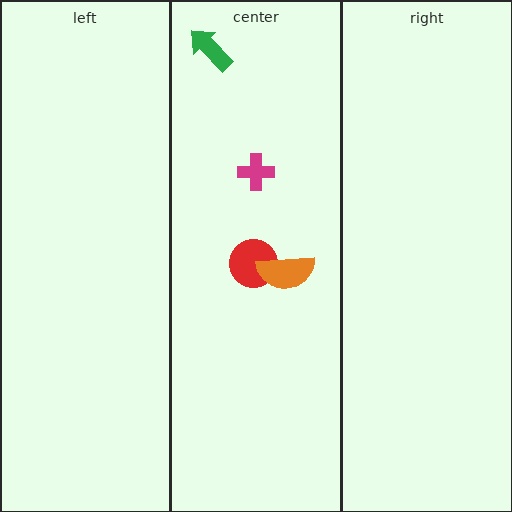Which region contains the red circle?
The center region.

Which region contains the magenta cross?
The center region.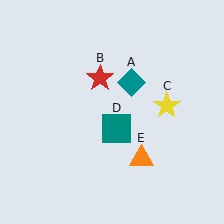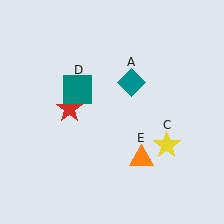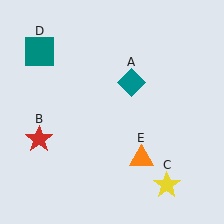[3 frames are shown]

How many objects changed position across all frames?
3 objects changed position: red star (object B), yellow star (object C), teal square (object D).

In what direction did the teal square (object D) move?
The teal square (object D) moved up and to the left.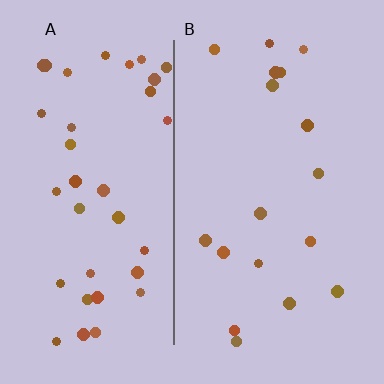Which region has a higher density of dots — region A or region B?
A (the left).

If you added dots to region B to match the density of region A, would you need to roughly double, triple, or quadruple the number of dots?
Approximately double.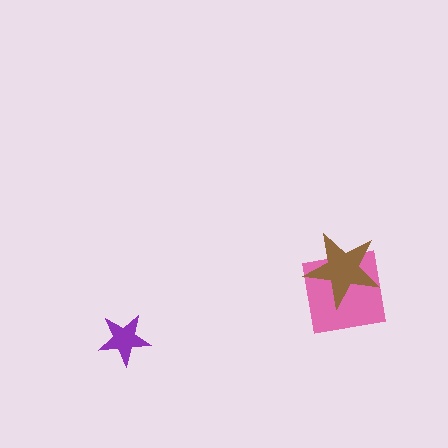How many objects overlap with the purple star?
0 objects overlap with the purple star.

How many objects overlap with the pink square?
1 object overlaps with the pink square.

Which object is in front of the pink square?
The brown star is in front of the pink square.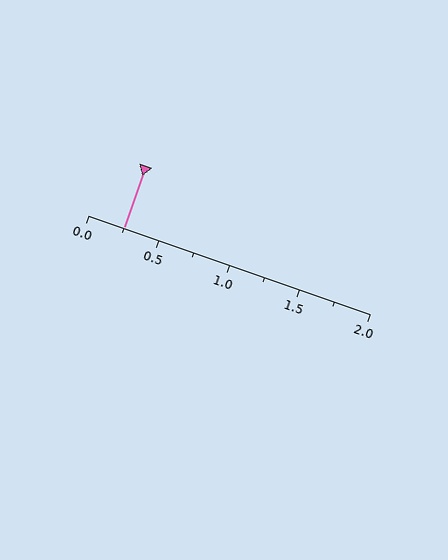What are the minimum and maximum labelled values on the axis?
The axis runs from 0.0 to 2.0.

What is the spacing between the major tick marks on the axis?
The major ticks are spaced 0.5 apart.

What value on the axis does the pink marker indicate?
The marker indicates approximately 0.25.